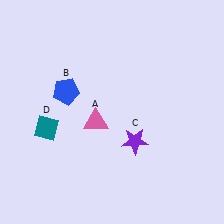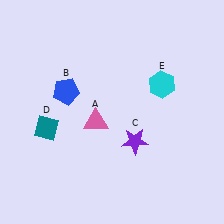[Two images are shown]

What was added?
A cyan hexagon (E) was added in Image 2.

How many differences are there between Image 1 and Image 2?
There is 1 difference between the two images.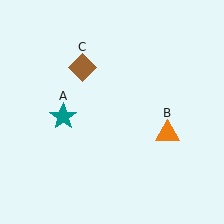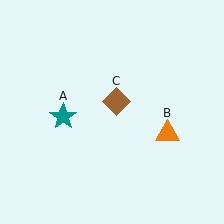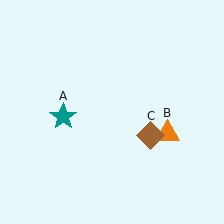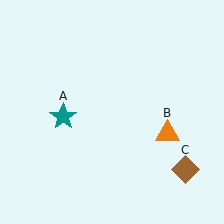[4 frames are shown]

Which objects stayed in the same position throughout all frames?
Teal star (object A) and orange triangle (object B) remained stationary.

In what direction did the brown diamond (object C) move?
The brown diamond (object C) moved down and to the right.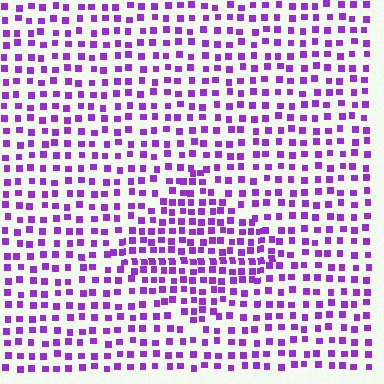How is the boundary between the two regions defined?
The boundary is defined by a change in element density (approximately 1.6x ratio). All elements are the same color, size, and shape.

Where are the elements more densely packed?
The elements are more densely packed inside the diamond boundary.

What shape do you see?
I see a diamond.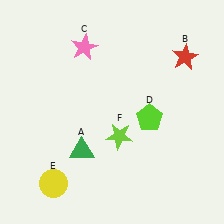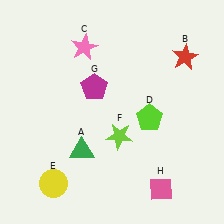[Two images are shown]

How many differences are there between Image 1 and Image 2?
There are 2 differences between the two images.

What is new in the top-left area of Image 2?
A magenta pentagon (G) was added in the top-left area of Image 2.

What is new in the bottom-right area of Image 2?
A pink diamond (H) was added in the bottom-right area of Image 2.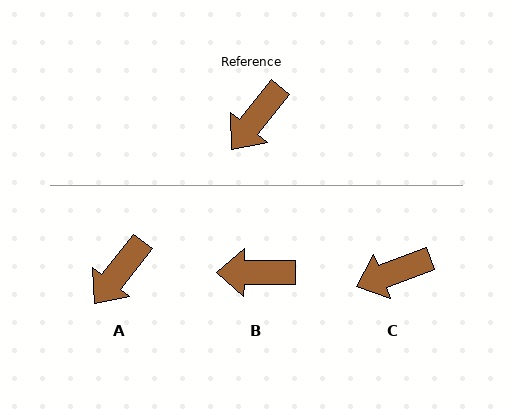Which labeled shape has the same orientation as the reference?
A.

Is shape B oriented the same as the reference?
No, it is off by about 52 degrees.